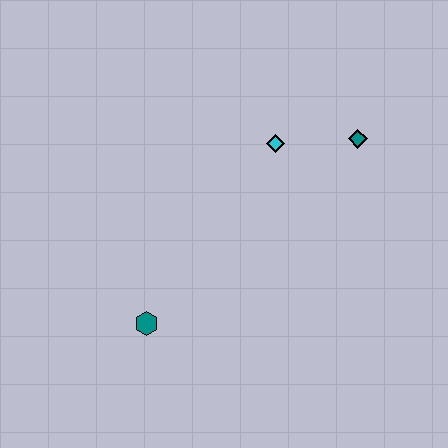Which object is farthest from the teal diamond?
The teal hexagon is farthest from the teal diamond.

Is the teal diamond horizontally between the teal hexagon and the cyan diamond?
No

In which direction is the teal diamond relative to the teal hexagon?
The teal diamond is to the right of the teal hexagon.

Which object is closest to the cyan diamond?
The teal diamond is closest to the cyan diamond.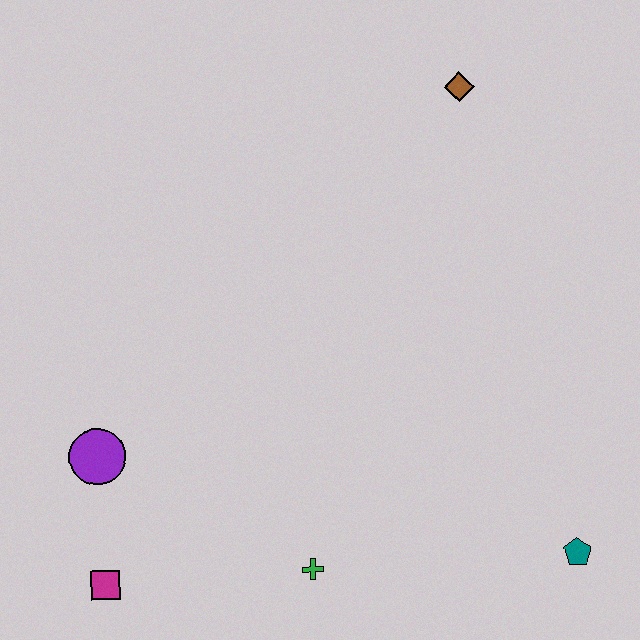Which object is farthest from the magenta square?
The brown diamond is farthest from the magenta square.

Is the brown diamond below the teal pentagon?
No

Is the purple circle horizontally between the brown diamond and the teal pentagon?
No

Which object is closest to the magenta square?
The purple circle is closest to the magenta square.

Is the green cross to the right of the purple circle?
Yes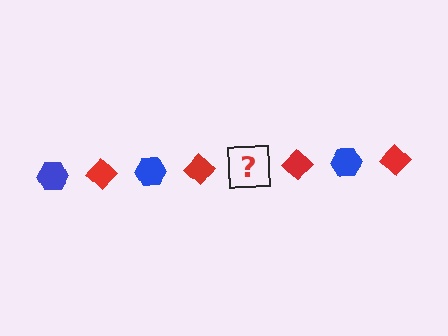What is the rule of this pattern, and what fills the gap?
The rule is that the pattern alternates between blue hexagon and red diamond. The gap should be filled with a blue hexagon.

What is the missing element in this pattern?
The missing element is a blue hexagon.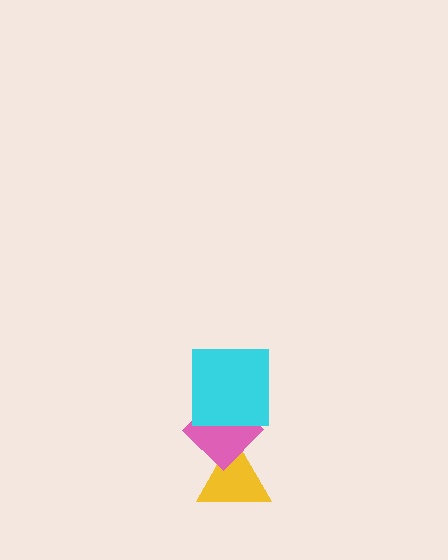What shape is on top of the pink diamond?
The cyan square is on top of the pink diamond.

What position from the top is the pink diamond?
The pink diamond is 2nd from the top.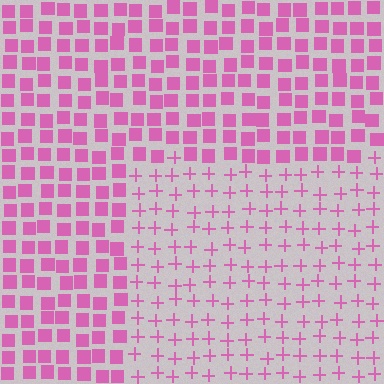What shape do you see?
I see a rectangle.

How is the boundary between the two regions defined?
The boundary is defined by a change in element shape: plus signs inside vs. squares outside. All elements share the same color and spacing.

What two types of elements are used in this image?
The image uses plus signs inside the rectangle region and squares outside it.